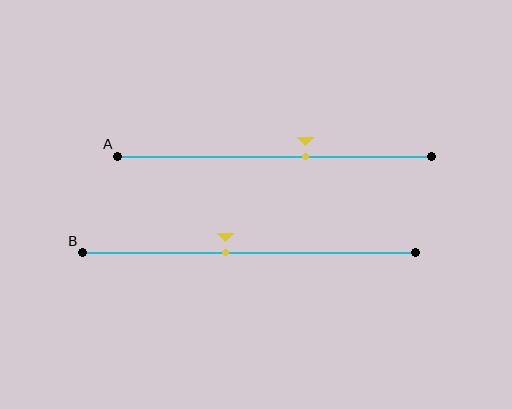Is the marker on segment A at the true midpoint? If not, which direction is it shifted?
No, the marker on segment A is shifted to the right by about 10% of the segment length.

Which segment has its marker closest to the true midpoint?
Segment B has its marker closest to the true midpoint.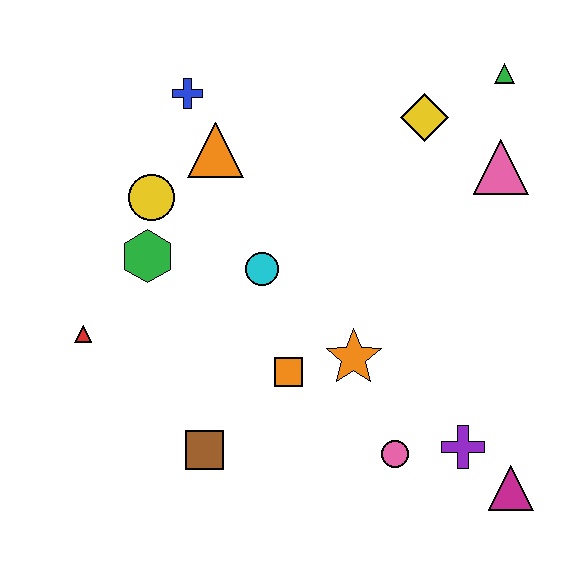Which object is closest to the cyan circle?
The orange square is closest to the cyan circle.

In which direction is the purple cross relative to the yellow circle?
The purple cross is to the right of the yellow circle.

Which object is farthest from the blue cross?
The magenta triangle is farthest from the blue cross.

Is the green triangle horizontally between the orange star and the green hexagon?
No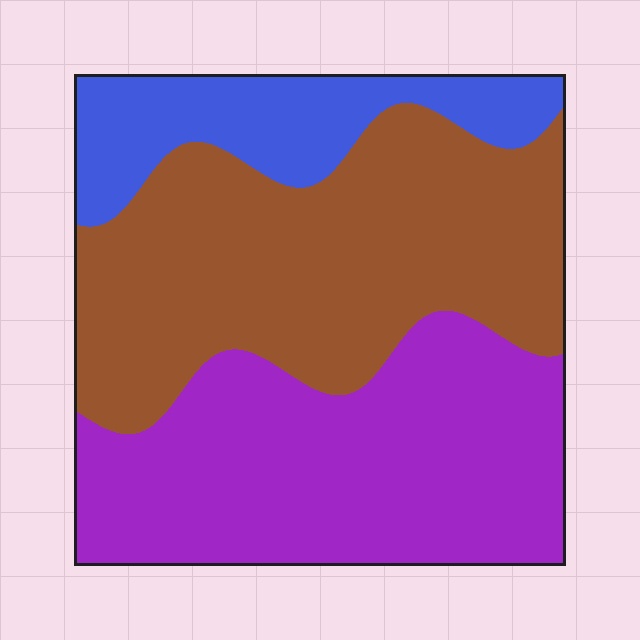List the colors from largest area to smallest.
From largest to smallest: brown, purple, blue.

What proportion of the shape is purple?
Purple takes up about two fifths (2/5) of the shape.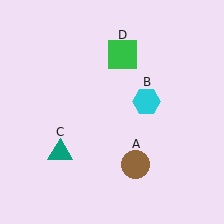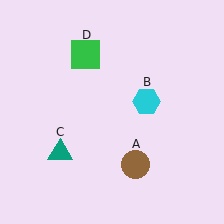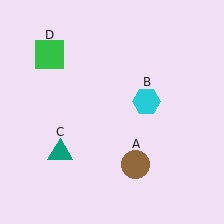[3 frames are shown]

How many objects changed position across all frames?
1 object changed position: green square (object D).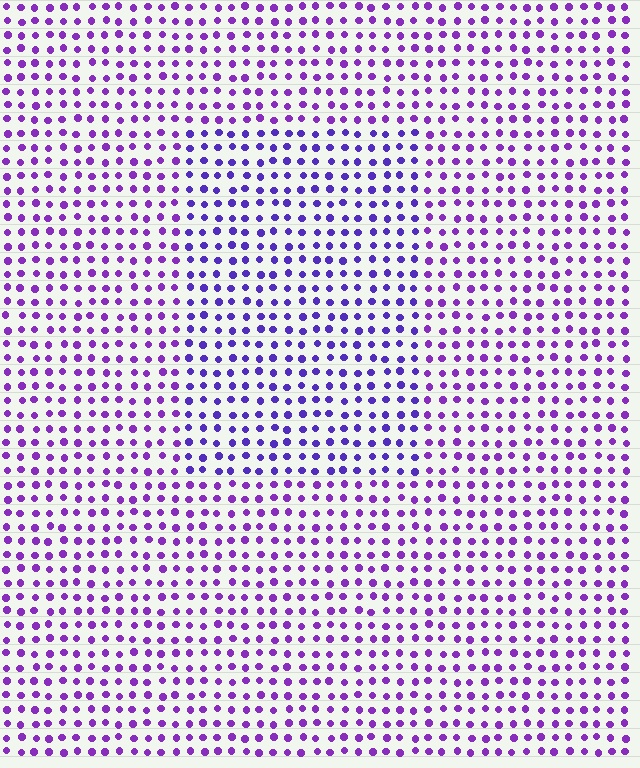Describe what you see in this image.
The image is filled with small purple elements in a uniform arrangement. A rectangle-shaped region is visible where the elements are tinted to a slightly different hue, forming a subtle color boundary.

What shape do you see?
I see a rectangle.